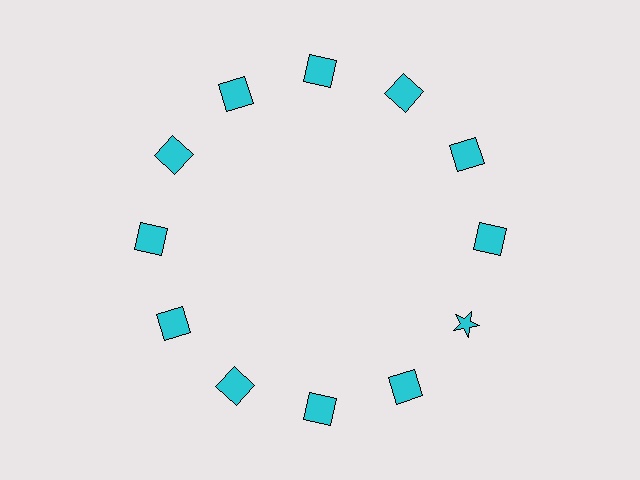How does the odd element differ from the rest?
It has a different shape: star instead of square.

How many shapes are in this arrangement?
There are 12 shapes arranged in a ring pattern.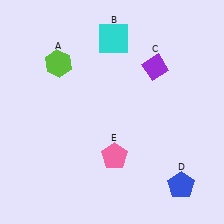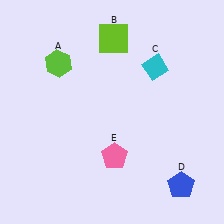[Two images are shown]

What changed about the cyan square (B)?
In Image 1, B is cyan. In Image 2, it changed to lime.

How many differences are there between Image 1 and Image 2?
There are 2 differences between the two images.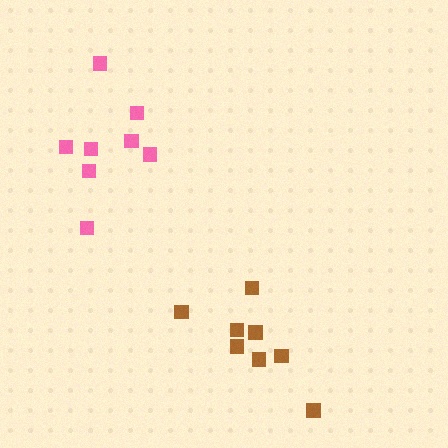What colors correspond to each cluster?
The clusters are colored: pink, brown.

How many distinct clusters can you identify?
There are 2 distinct clusters.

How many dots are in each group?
Group 1: 8 dots, Group 2: 8 dots (16 total).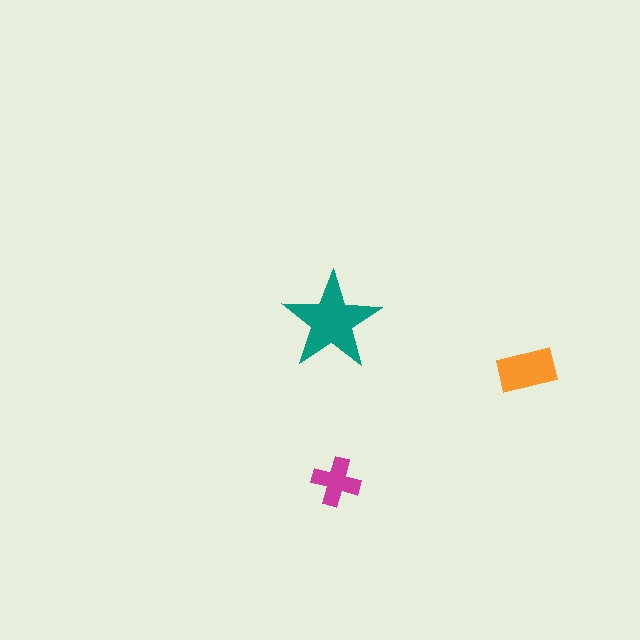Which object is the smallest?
The magenta cross.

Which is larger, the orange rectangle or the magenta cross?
The orange rectangle.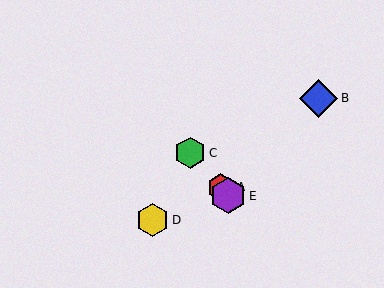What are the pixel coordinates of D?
Object D is at (152, 220).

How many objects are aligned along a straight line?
3 objects (A, C, E) are aligned along a straight line.